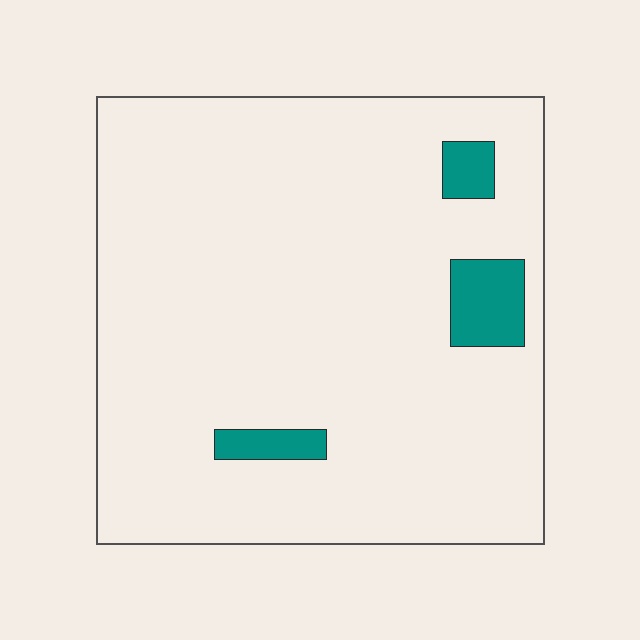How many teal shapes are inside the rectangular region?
3.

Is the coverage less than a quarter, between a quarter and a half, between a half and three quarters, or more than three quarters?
Less than a quarter.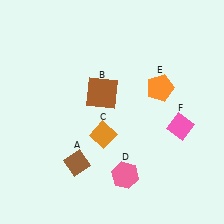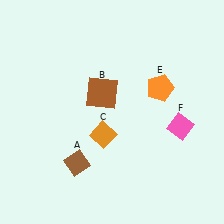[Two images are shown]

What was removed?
The pink hexagon (D) was removed in Image 2.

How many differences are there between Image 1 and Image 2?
There is 1 difference between the two images.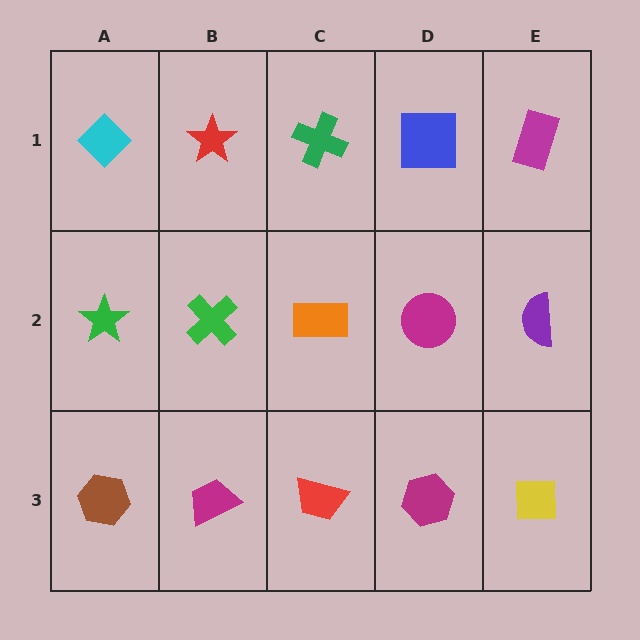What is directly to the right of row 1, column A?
A red star.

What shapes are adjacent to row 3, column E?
A purple semicircle (row 2, column E), a magenta hexagon (row 3, column D).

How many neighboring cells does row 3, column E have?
2.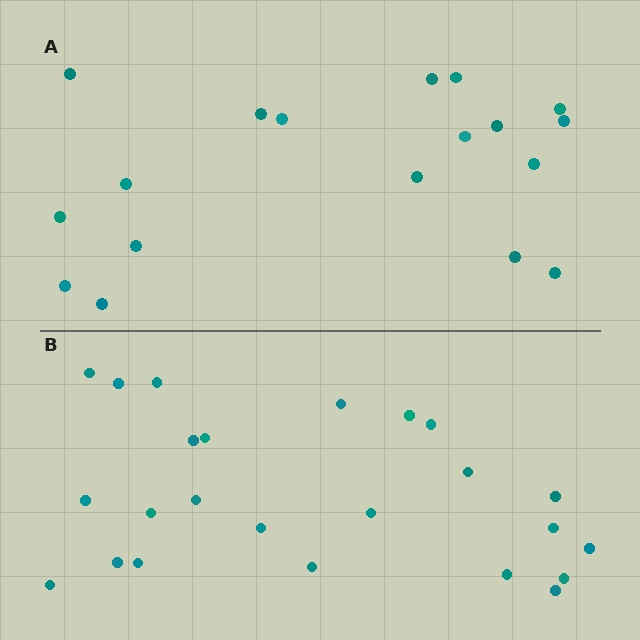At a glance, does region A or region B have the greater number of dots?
Region B (the bottom region) has more dots.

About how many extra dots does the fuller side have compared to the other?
Region B has about 6 more dots than region A.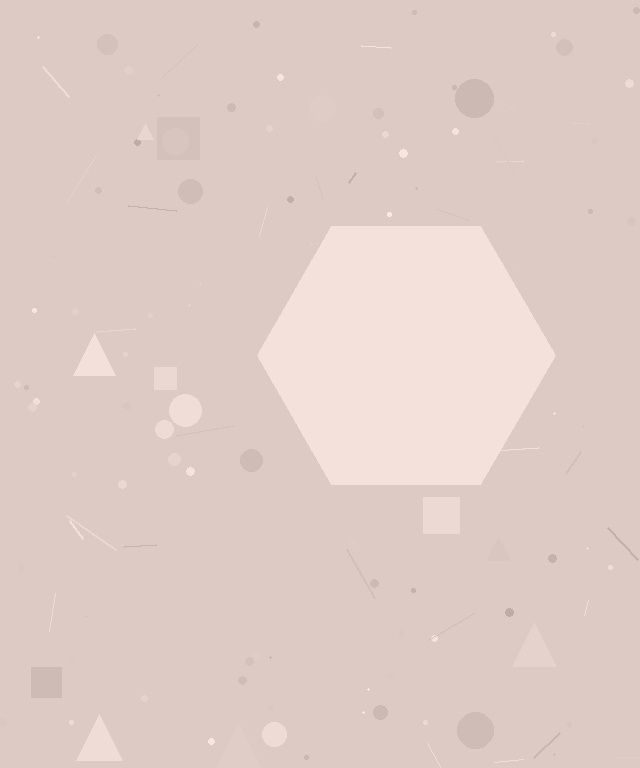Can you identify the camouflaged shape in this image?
The camouflaged shape is a hexagon.